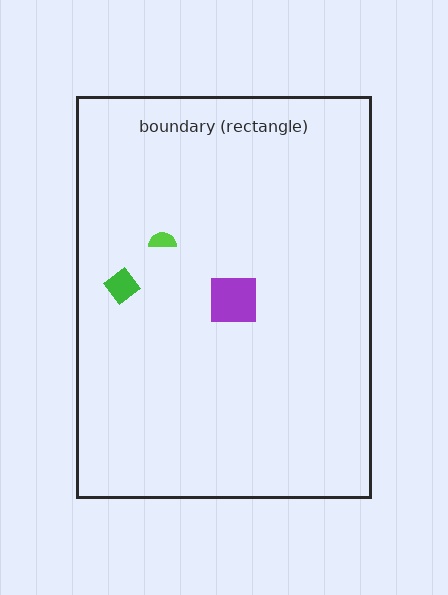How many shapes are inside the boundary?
3 inside, 0 outside.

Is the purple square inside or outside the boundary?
Inside.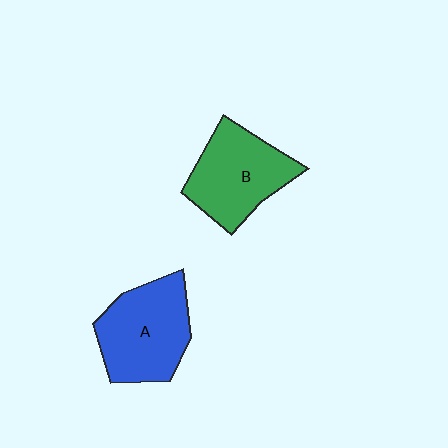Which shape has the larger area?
Shape A (blue).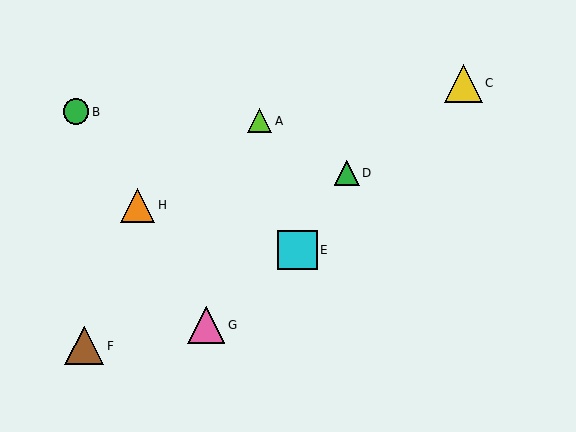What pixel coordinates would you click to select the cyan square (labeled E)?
Click at (297, 250) to select the cyan square E.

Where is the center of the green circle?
The center of the green circle is at (76, 112).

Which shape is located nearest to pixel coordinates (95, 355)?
The brown triangle (labeled F) at (84, 346) is nearest to that location.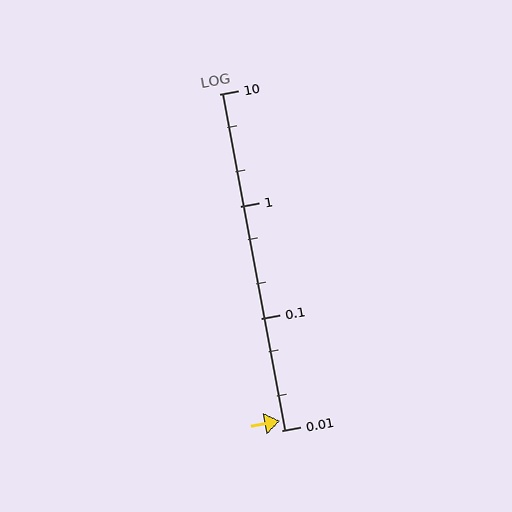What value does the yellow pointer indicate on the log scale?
The pointer indicates approximately 0.012.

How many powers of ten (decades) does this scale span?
The scale spans 3 decades, from 0.01 to 10.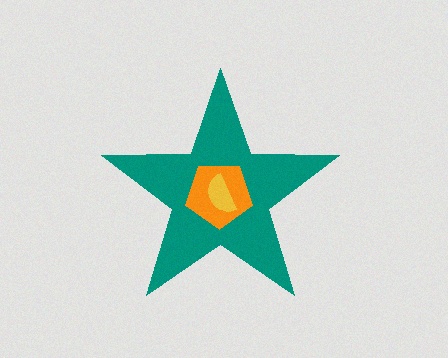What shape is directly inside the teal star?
The orange pentagon.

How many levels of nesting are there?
3.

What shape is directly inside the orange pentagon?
The yellow semicircle.